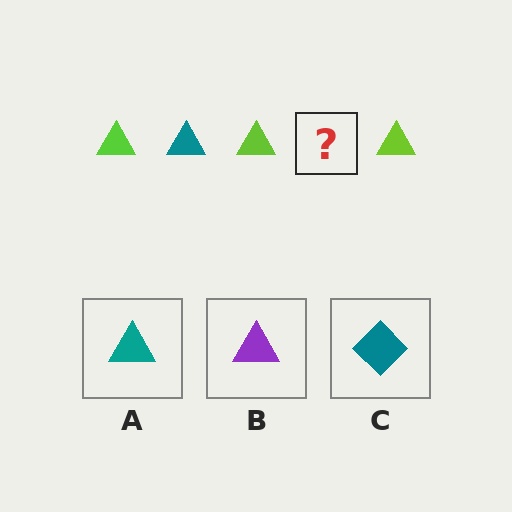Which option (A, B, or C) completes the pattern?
A.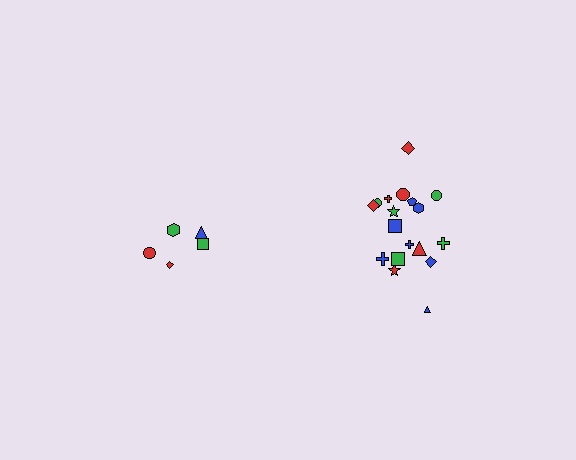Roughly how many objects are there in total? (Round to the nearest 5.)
Roughly 25 objects in total.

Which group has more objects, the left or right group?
The right group.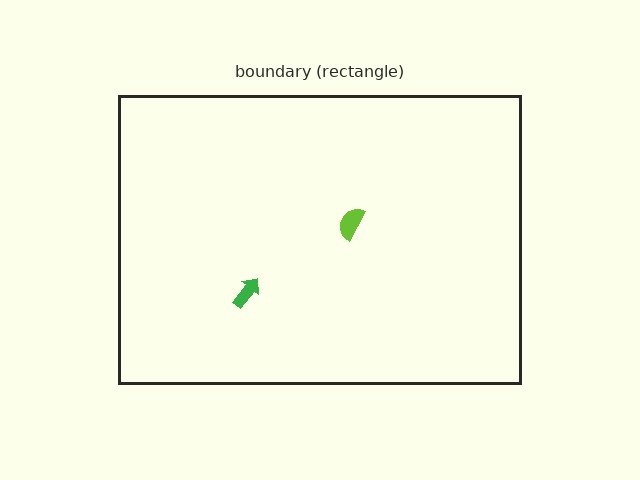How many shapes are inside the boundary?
2 inside, 0 outside.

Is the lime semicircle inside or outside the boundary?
Inside.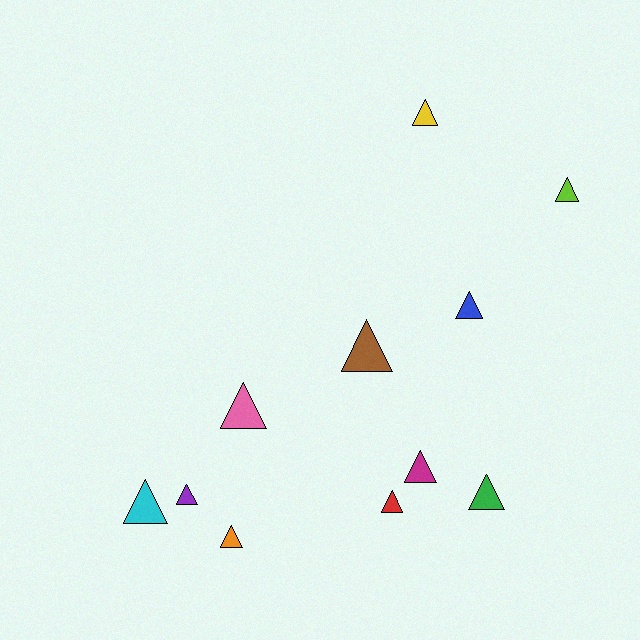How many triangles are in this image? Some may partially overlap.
There are 11 triangles.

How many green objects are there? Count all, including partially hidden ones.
There is 1 green object.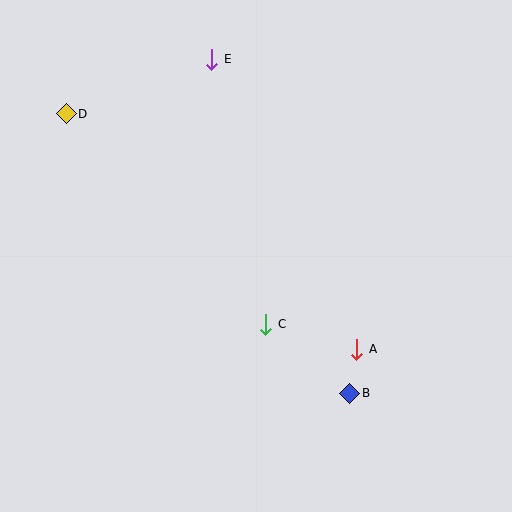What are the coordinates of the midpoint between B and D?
The midpoint between B and D is at (208, 253).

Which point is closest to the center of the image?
Point C at (266, 324) is closest to the center.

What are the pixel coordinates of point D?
Point D is at (66, 114).